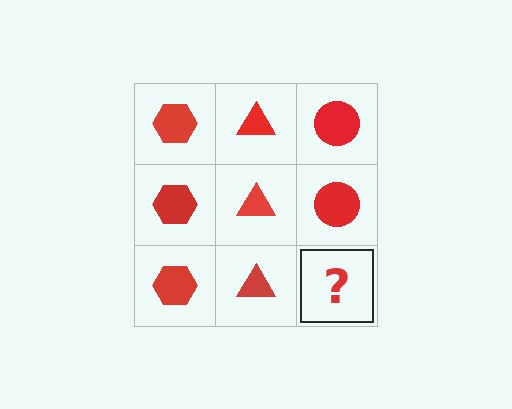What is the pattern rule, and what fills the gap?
The rule is that each column has a consistent shape. The gap should be filled with a red circle.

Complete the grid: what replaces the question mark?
The question mark should be replaced with a red circle.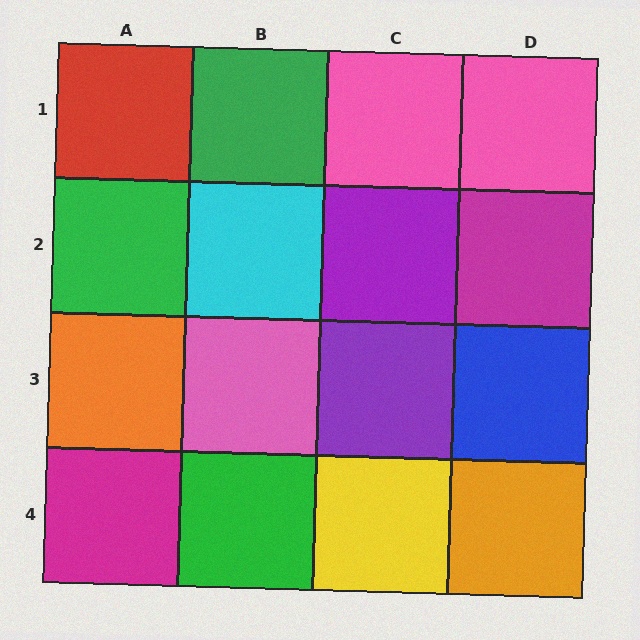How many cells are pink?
3 cells are pink.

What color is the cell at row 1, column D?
Pink.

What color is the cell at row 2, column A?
Green.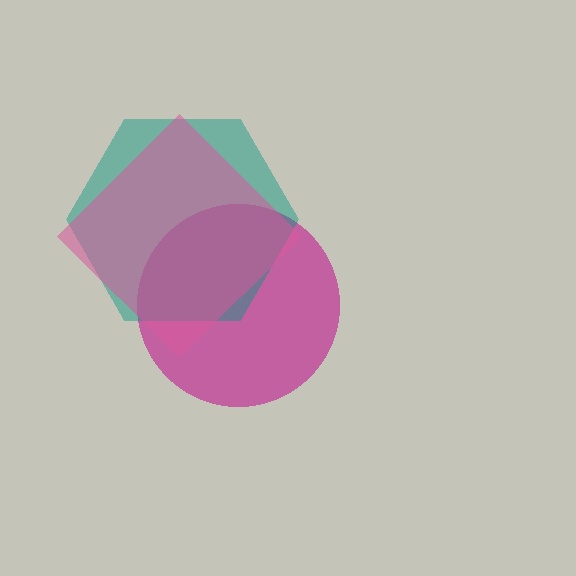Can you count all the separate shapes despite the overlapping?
Yes, there are 3 separate shapes.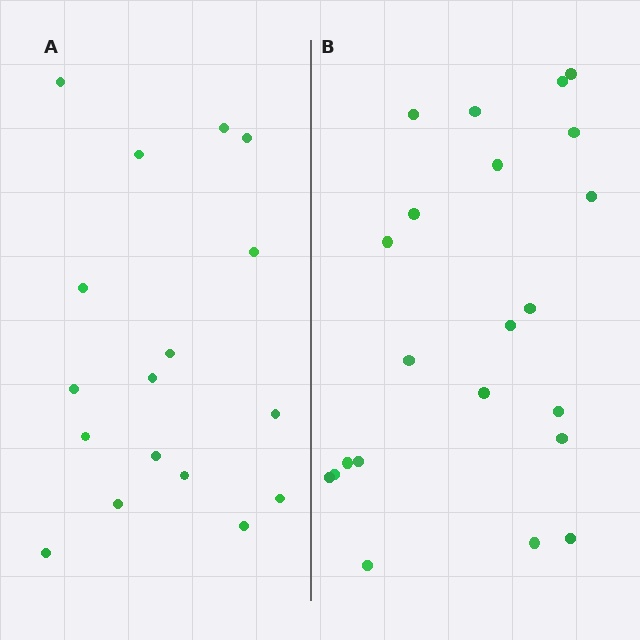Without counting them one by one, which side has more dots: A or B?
Region B (the right region) has more dots.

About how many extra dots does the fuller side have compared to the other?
Region B has about 5 more dots than region A.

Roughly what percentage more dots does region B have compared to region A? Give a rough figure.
About 30% more.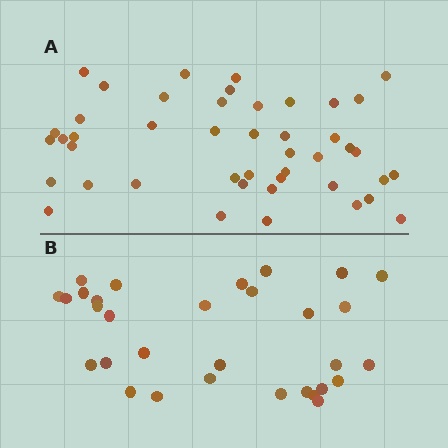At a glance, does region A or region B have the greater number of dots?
Region A (the top region) has more dots.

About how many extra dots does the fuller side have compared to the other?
Region A has approximately 15 more dots than region B.